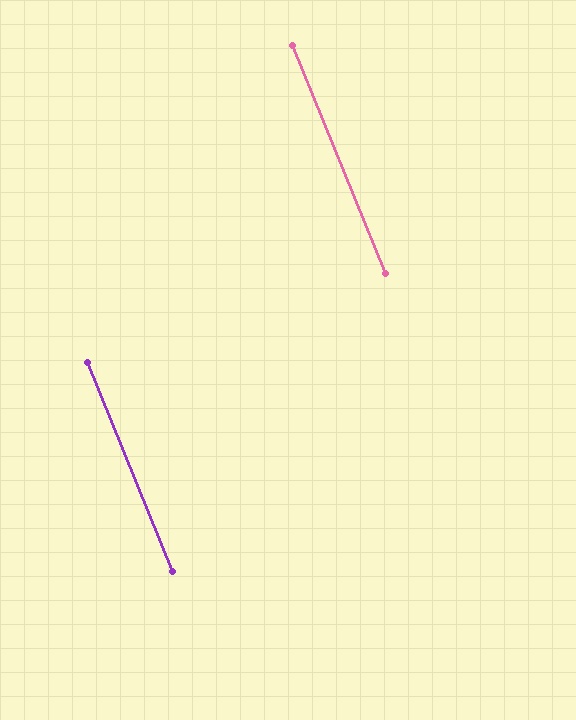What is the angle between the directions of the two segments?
Approximately 0 degrees.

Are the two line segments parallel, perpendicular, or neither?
Parallel — their directions differ by only 0.2°.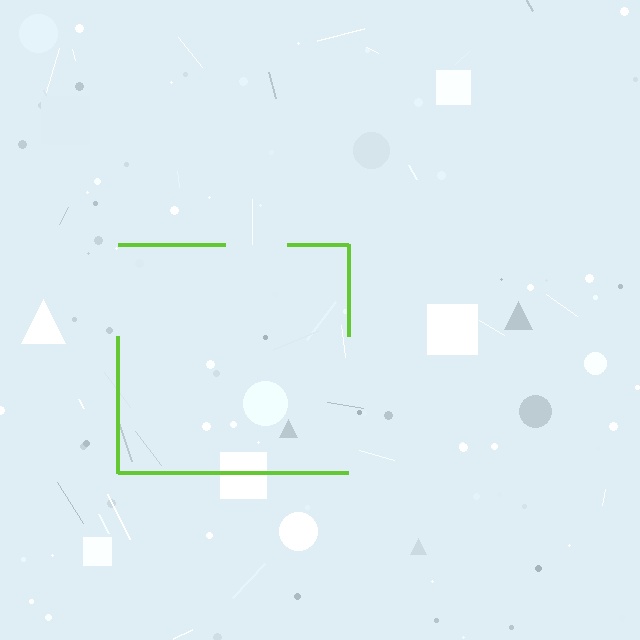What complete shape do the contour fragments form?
The contour fragments form a square.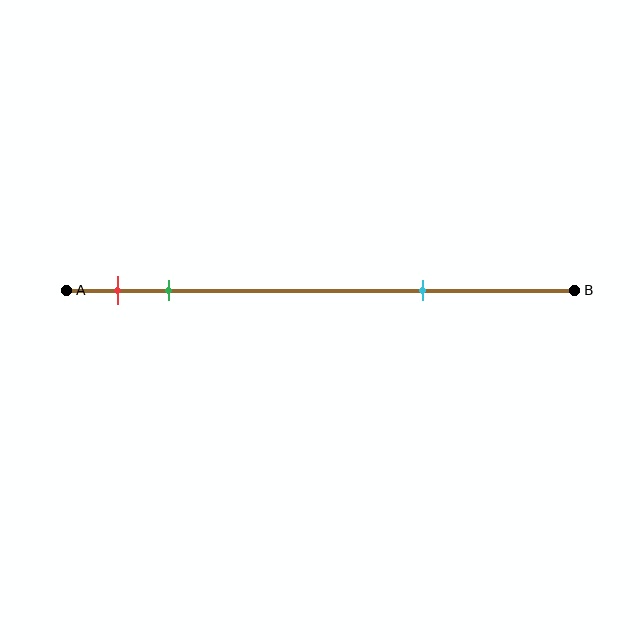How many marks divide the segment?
There are 3 marks dividing the segment.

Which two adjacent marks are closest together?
The red and green marks are the closest adjacent pair.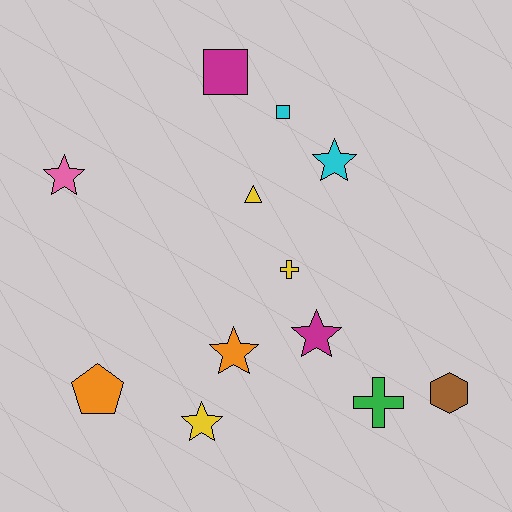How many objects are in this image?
There are 12 objects.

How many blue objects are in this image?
There are no blue objects.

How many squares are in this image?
There are 2 squares.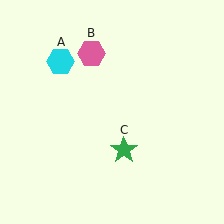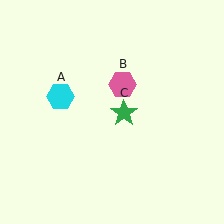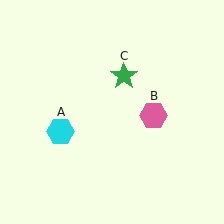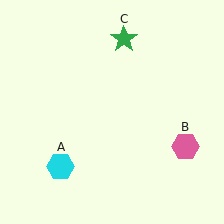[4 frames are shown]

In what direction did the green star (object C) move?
The green star (object C) moved up.